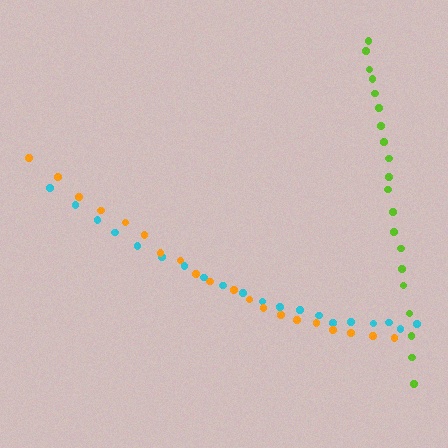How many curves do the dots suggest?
There are 3 distinct paths.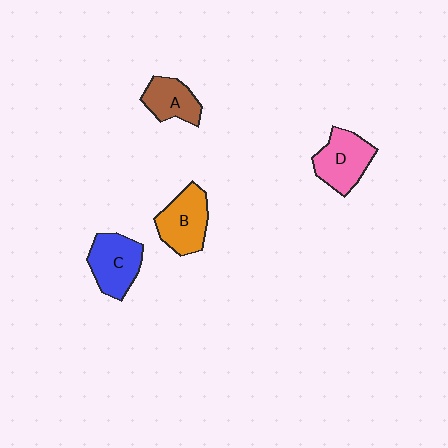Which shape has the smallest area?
Shape A (brown).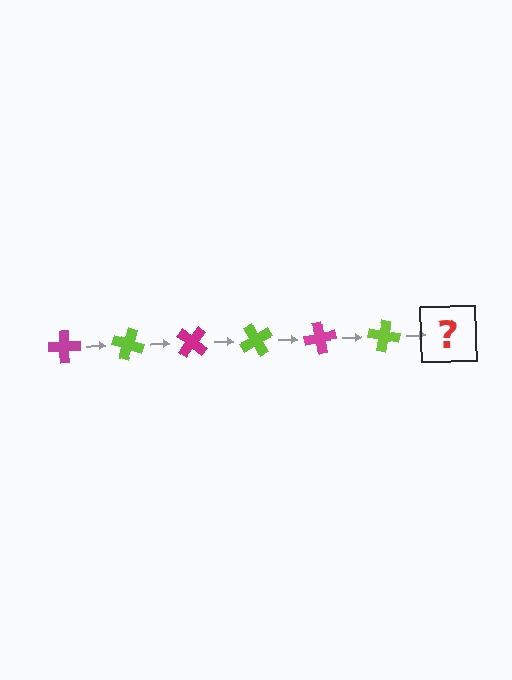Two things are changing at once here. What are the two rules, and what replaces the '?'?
The two rules are that it rotates 20 degrees each step and the color cycles through magenta and lime. The '?' should be a magenta cross, rotated 120 degrees from the start.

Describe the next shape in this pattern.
It should be a magenta cross, rotated 120 degrees from the start.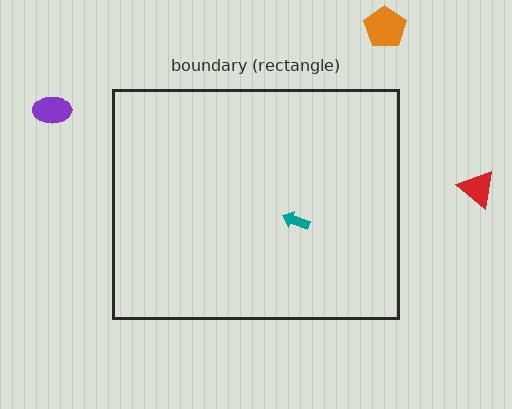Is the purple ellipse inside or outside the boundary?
Outside.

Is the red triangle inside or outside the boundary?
Outside.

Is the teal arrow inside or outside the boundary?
Inside.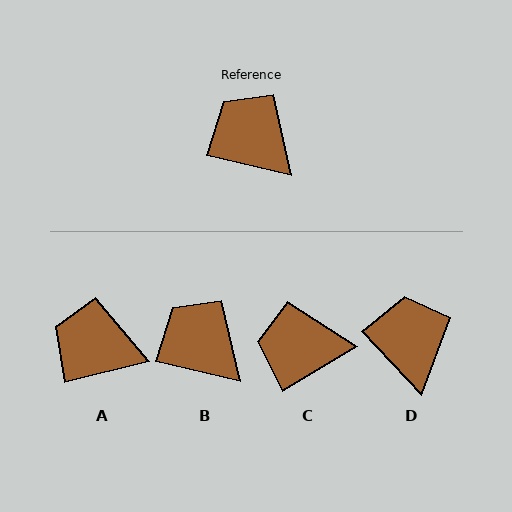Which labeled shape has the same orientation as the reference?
B.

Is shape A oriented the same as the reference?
No, it is off by about 27 degrees.